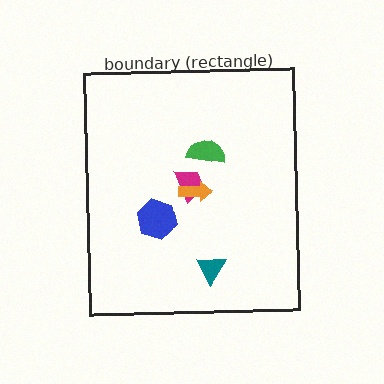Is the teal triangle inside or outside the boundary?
Inside.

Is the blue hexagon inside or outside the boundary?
Inside.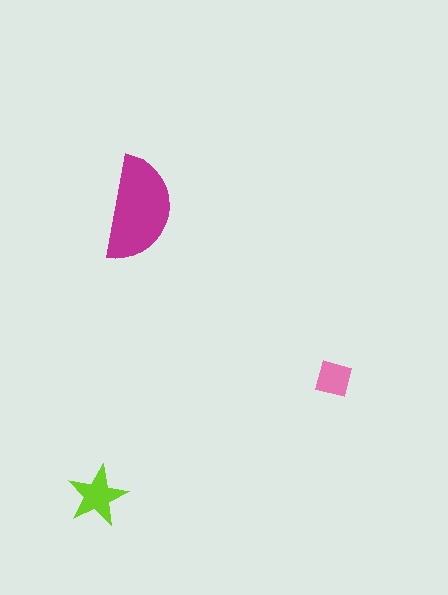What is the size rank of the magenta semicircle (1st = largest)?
1st.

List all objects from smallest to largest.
The pink square, the lime star, the magenta semicircle.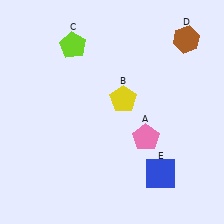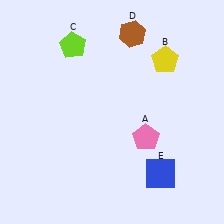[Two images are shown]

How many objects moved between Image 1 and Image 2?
2 objects moved between the two images.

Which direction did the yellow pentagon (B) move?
The yellow pentagon (B) moved right.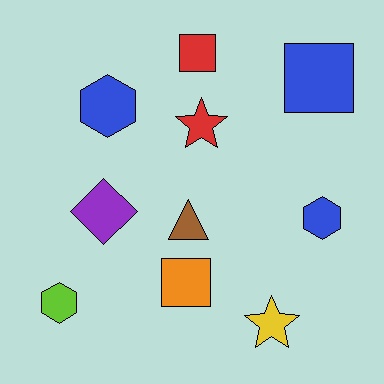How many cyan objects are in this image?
There are no cyan objects.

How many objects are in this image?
There are 10 objects.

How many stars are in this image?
There are 2 stars.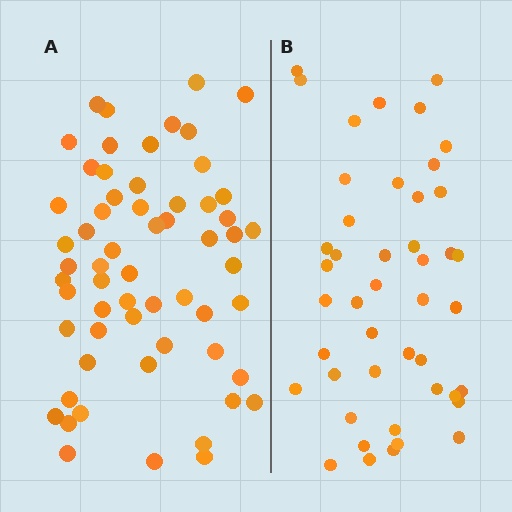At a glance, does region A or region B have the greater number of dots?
Region A (the left region) has more dots.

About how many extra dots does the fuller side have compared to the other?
Region A has approximately 15 more dots than region B.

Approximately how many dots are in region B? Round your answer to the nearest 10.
About 40 dots. (The exact count is 45, which rounds to 40.)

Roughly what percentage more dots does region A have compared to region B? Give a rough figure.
About 35% more.